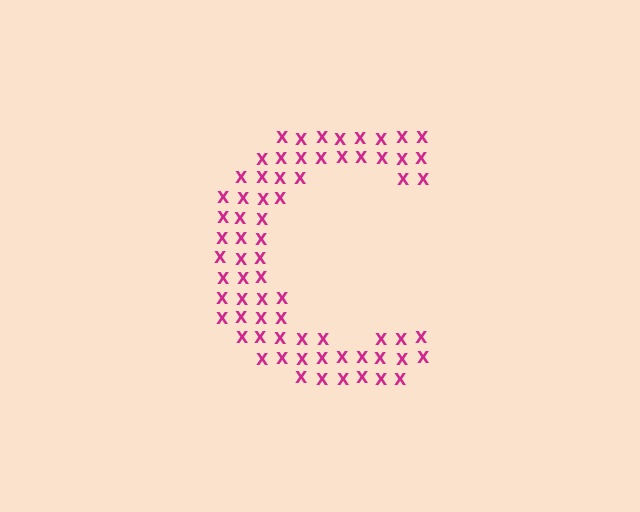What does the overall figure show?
The overall figure shows the letter C.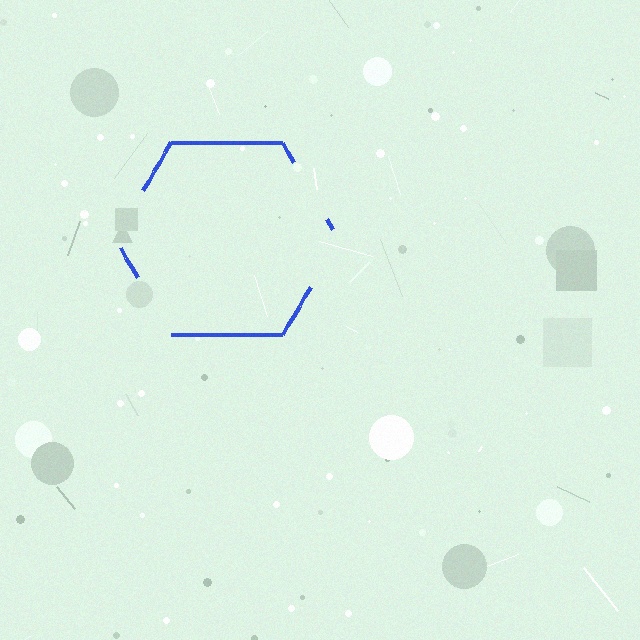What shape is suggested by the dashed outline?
The dashed outline suggests a hexagon.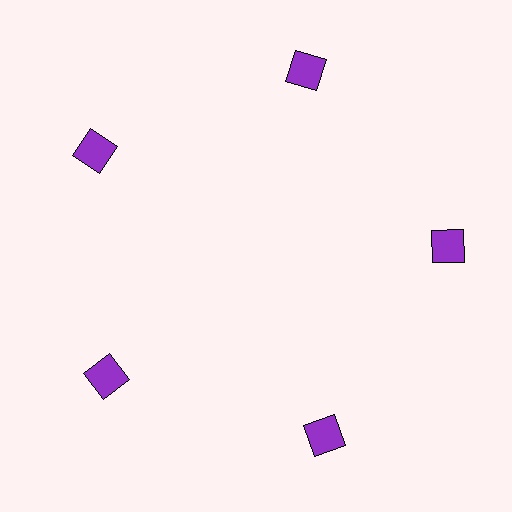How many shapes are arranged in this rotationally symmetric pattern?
There are 5 shapes, arranged in 5 groups of 1.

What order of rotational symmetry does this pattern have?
This pattern has 5-fold rotational symmetry.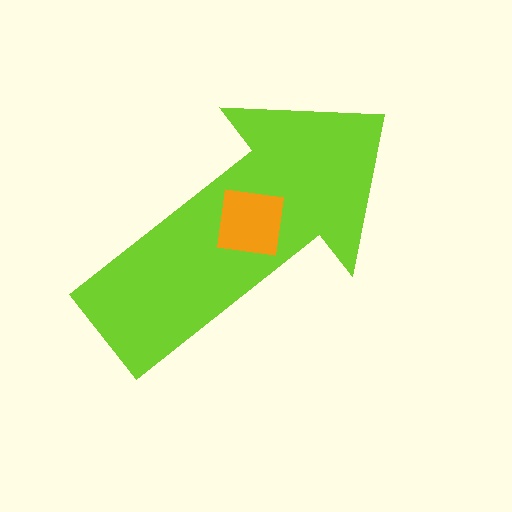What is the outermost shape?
The lime arrow.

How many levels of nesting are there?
2.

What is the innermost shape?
The orange square.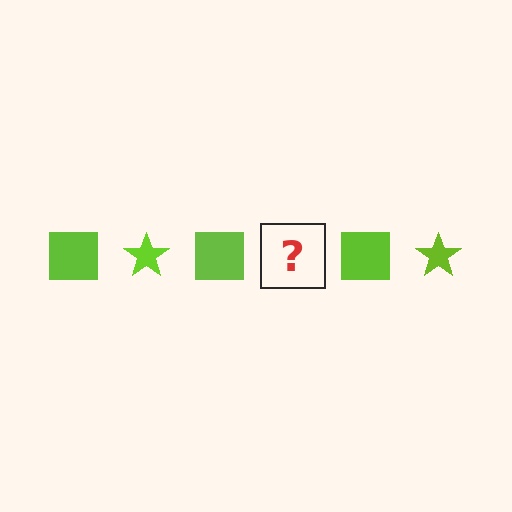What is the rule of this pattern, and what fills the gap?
The rule is that the pattern cycles through square, star shapes in lime. The gap should be filled with a lime star.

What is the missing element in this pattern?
The missing element is a lime star.